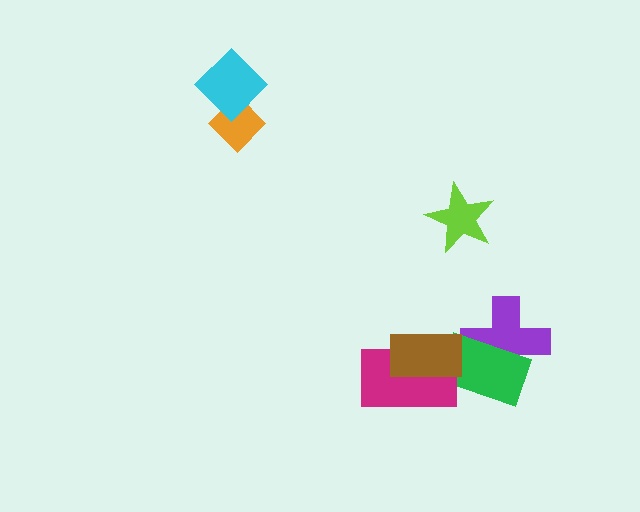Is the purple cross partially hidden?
Yes, it is partially covered by another shape.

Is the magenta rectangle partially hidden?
Yes, it is partially covered by another shape.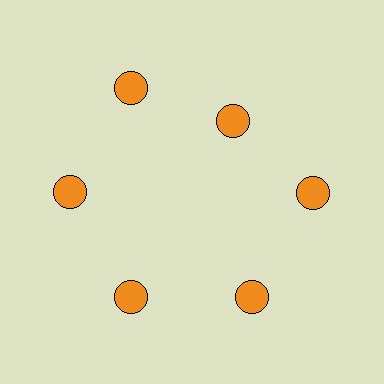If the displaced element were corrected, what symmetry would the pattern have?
It would have 6-fold rotational symmetry — the pattern would map onto itself every 60 degrees.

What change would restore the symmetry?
The symmetry would be restored by moving it outward, back onto the ring so that all 6 circles sit at equal angles and equal distance from the center.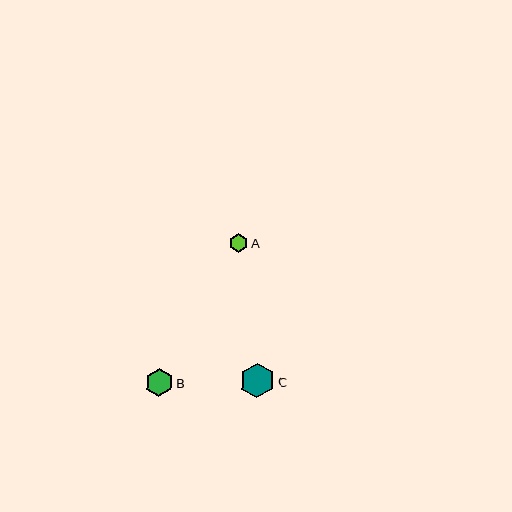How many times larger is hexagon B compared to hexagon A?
Hexagon B is approximately 1.5 times the size of hexagon A.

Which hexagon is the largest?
Hexagon C is the largest with a size of approximately 34 pixels.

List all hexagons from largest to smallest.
From largest to smallest: C, B, A.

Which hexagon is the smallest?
Hexagon A is the smallest with a size of approximately 18 pixels.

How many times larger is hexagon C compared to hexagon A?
Hexagon C is approximately 1.9 times the size of hexagon A.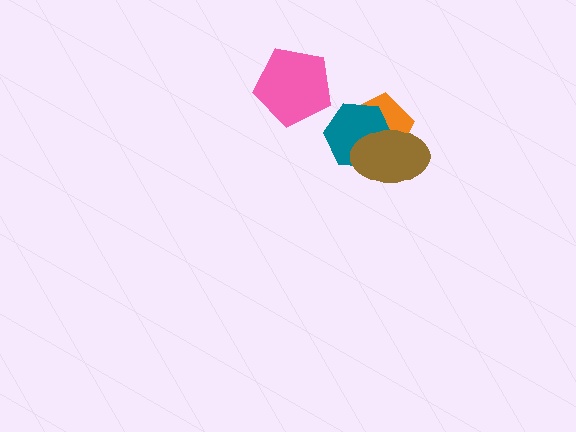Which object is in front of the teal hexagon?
The brown ellipse is in front of the teal hexagon.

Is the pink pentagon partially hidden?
No, no other shape covers it.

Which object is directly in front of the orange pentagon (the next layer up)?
The teal hexagon is directly in front of the orange pentagon.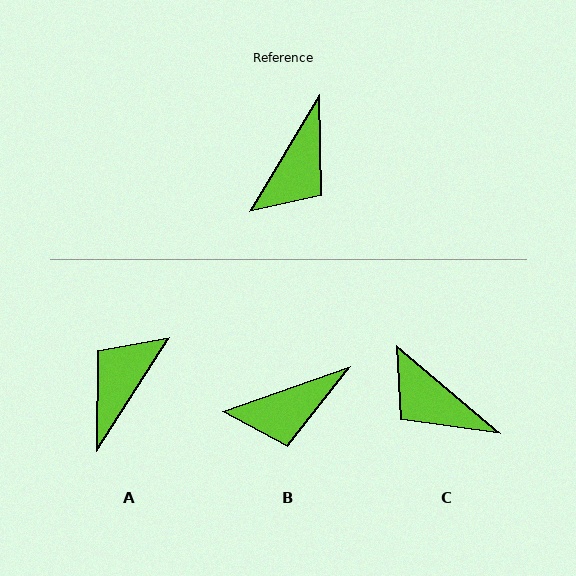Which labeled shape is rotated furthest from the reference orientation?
A, about 178 degrees away.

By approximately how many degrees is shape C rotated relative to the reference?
Approximately 99 degrees clockwise.